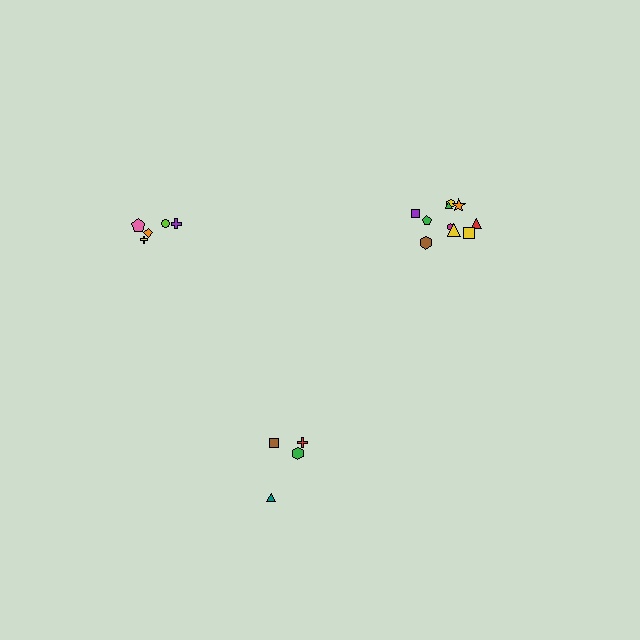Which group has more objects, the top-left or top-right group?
The top-right group.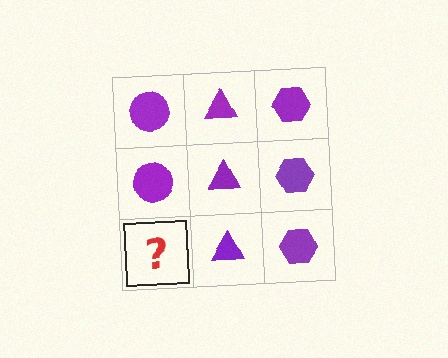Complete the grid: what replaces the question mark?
The question mark should be replaced with a purple circle.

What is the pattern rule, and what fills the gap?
The rule is that each column has a consistent shape. The gap should be filled with a purple circle.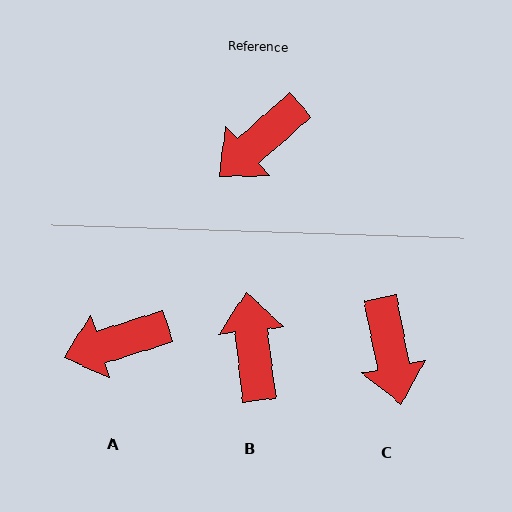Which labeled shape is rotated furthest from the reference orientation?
B, about 124 degrees away.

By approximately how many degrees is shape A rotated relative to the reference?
Approximately 24 degrees clockwise.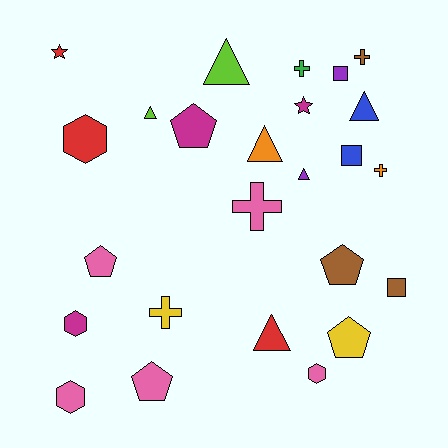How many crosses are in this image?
There are 5 crosses.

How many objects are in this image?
There are 25 objects.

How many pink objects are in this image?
There are 5 pink objects.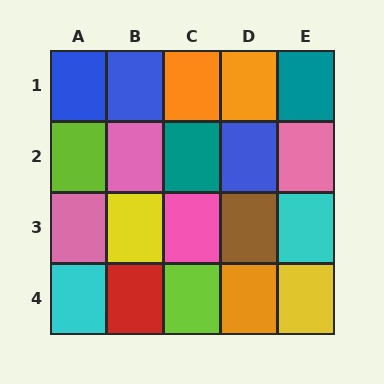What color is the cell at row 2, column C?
Teal.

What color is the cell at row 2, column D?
Blue.